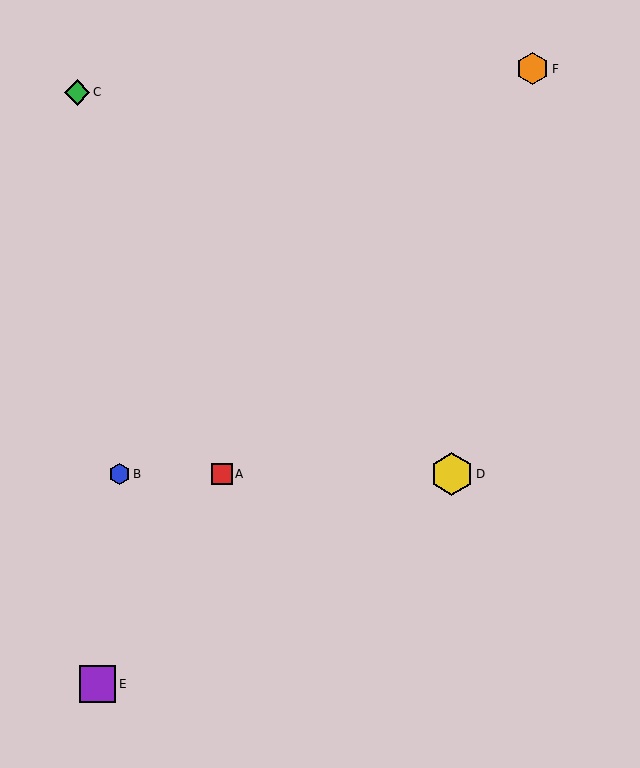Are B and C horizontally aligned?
No, B is at y≈474 and C is at y≈92.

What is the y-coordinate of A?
Object A is at y≈474.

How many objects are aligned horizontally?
3 objects (A, B, D) are aligned horizontally.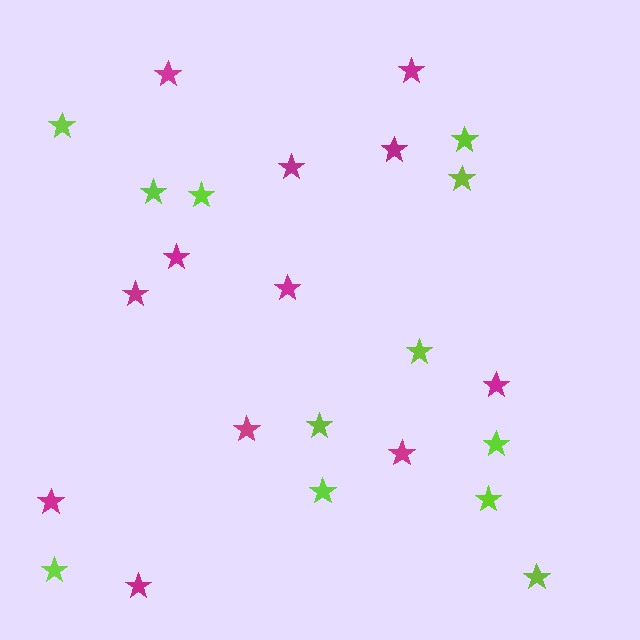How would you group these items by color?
There are 2 groups: one group of lime stars (12) and one group of magenta stars (12).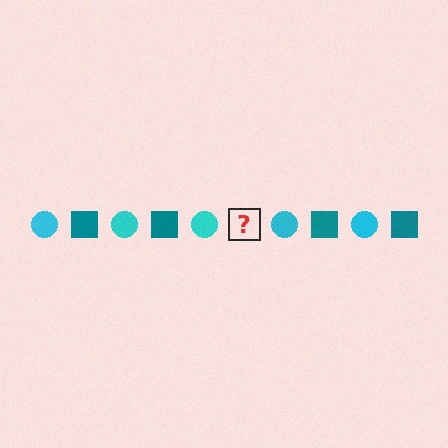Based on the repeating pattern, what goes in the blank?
The blank should be a teal square.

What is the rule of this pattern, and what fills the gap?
The rule is that the pattern alternates between cyan circle and teal square. The gap should be filled with a teal square.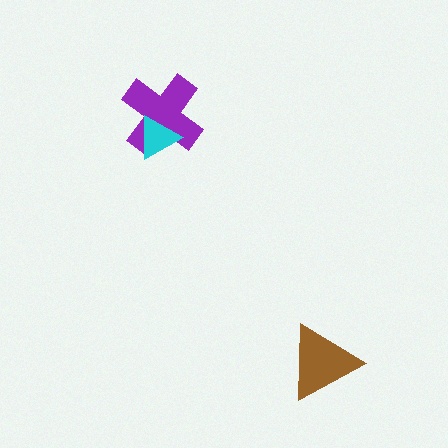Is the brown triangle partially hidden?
No, no other shape covers it.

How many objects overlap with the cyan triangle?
1 object overlaps with the cyan triangle.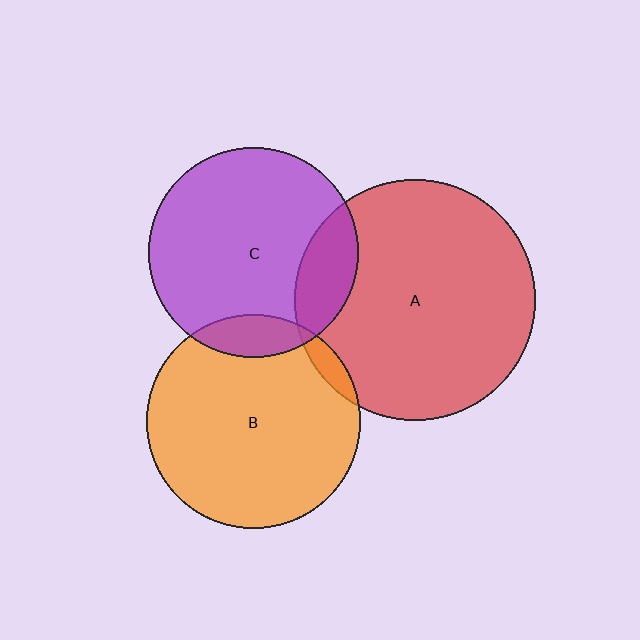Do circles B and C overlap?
Yes.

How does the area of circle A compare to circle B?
Approximately 1.3 times.